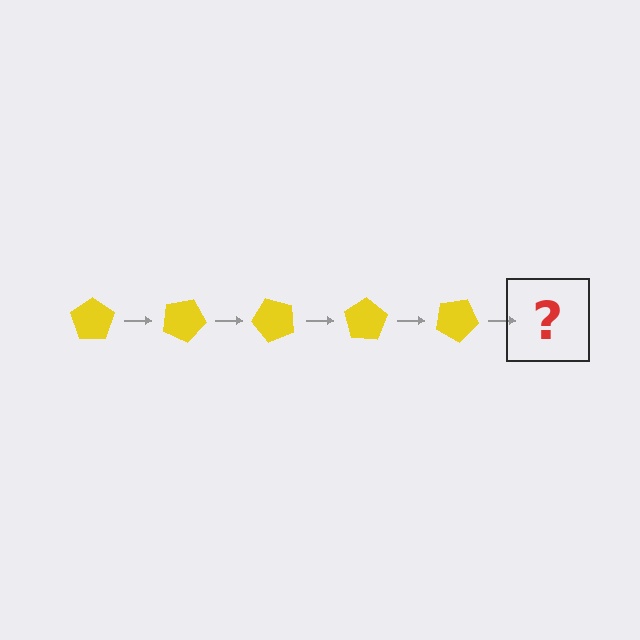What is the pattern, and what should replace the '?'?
The pattern is that the pentagon rotates 25 degrees each step. The '?' should be a yellow pentagon rotated 125 degrees.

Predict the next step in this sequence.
The next step is a yellow pentagon rotated 125 degrees.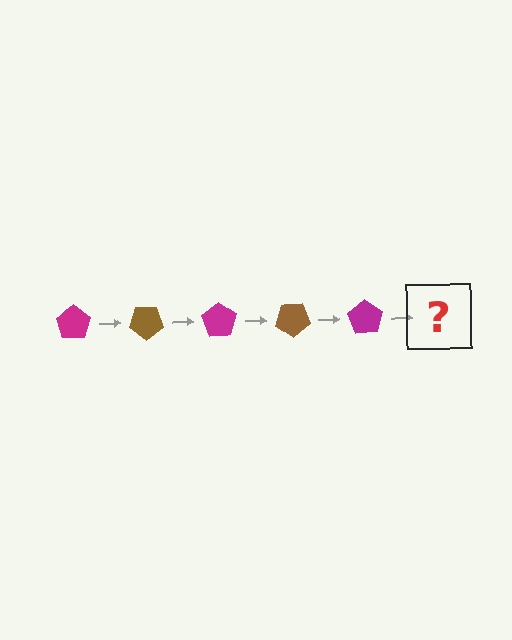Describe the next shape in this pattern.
It should be a brown pentagon, rotated 175 degrees from the start.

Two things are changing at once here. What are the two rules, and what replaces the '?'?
The two rules are that it rotates 35 degrees each step and the color cycles through magenta and brown. The '?' should be a brown pentagon, rotated 175 degrees from the start.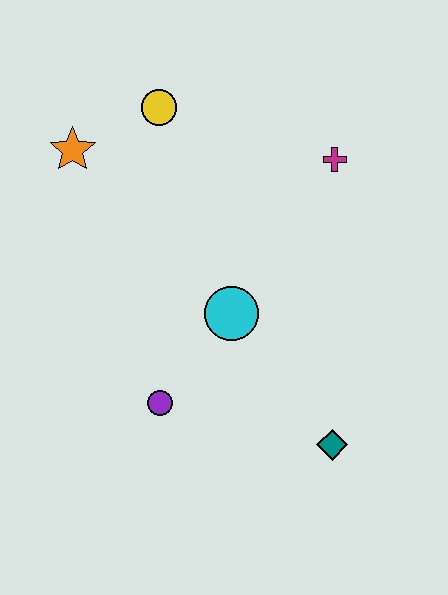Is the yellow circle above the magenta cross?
Yes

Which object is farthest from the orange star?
The teal diamond is farthest from the orange star.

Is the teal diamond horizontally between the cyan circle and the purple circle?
No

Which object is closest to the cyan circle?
The purple circle is closest to the cyan circle.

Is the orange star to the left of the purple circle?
Yes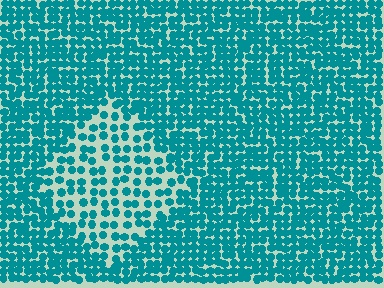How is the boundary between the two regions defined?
The boundary is defined by a change in element density (approximately 2.1x ratio). All elements are the same color, size, and shape.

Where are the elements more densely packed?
The elements are more densely packed outside the diamond boundary.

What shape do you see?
I see a diamond.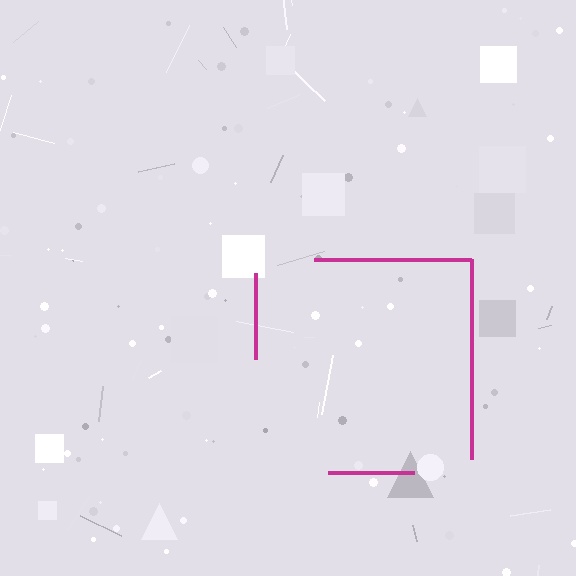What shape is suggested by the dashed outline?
The dashed outline suggests a square.